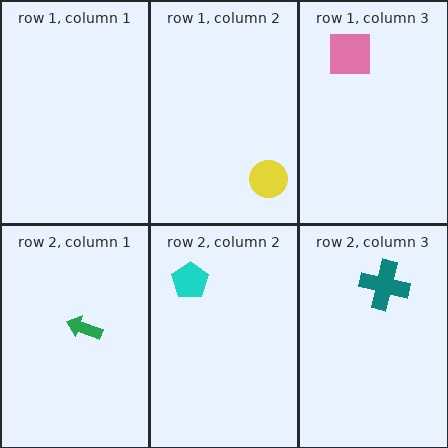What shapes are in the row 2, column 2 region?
The cyan pentagon.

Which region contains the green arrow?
The row 2, column 1 region.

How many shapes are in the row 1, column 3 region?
1.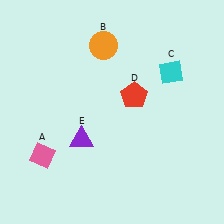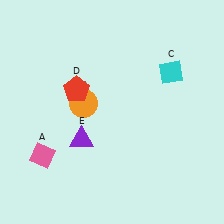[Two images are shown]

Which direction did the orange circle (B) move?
The orange circle (B) moved down.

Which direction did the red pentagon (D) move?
The red pentagon (D) moved left.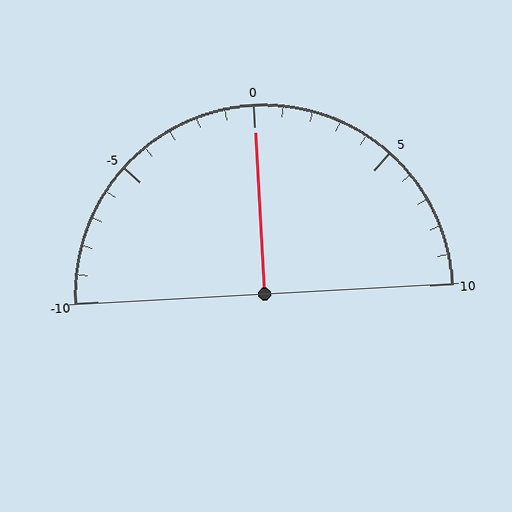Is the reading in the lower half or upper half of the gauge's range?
The reading is in the upper half of the range (-10 to 10).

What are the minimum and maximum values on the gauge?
The gauge ranges from -10 to 10.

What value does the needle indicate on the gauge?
The needle indicates approximately 0.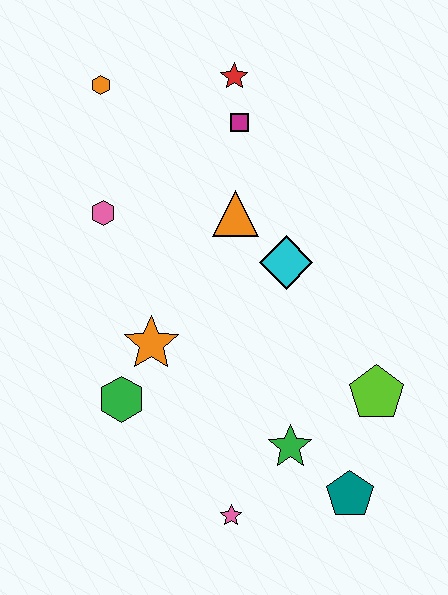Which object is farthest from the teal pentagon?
The orange hexagon is farthest from the teal pentagon.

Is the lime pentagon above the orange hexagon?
No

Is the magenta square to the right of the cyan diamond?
No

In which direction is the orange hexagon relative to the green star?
The orange hexagon is above the green star.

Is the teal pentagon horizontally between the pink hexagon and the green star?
No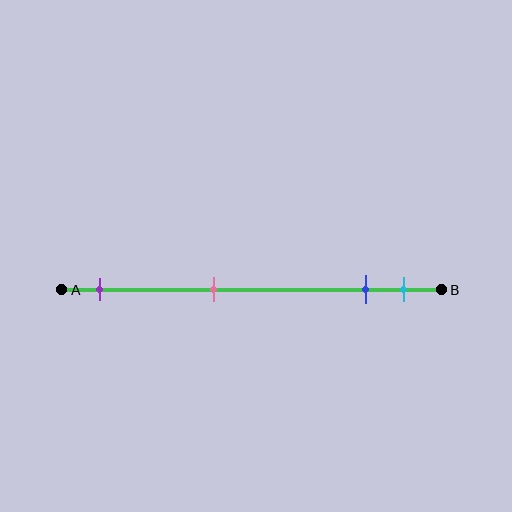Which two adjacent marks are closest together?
The blue and cyan marks are the closest adjacent pair.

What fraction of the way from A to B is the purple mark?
The purple mark is approximately 10% (0.1) of the way from A to B.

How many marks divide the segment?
There are 4 marks dividing the segment.